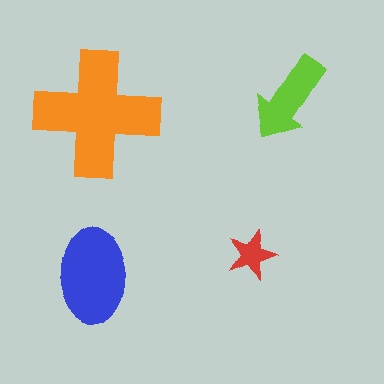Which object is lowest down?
The blue ellipse is bottommost.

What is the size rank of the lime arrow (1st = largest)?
3rd.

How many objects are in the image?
There are 4 objects in the image.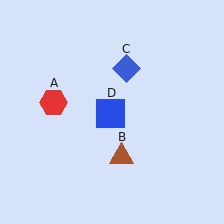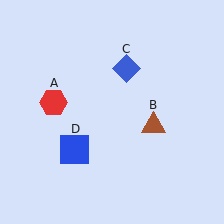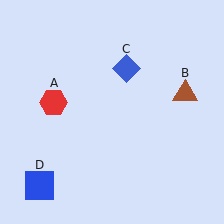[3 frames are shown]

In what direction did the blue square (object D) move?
The blue square (object D) moved down and to the left.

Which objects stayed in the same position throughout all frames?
Red hexagon (object A) and blue diamond (object C) remained stationary.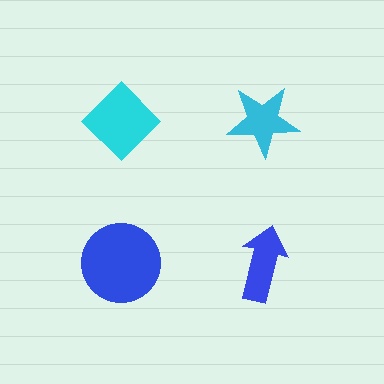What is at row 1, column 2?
A cyan star.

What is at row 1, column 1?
A cyan diamond.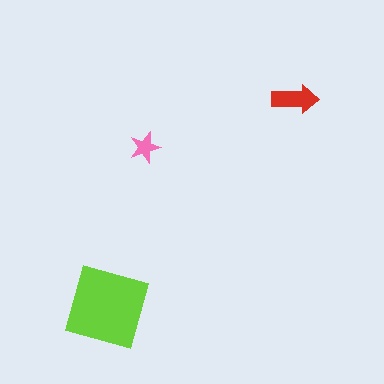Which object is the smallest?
The pink star.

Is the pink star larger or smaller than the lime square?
Smaller.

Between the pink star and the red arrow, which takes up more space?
The red arrow.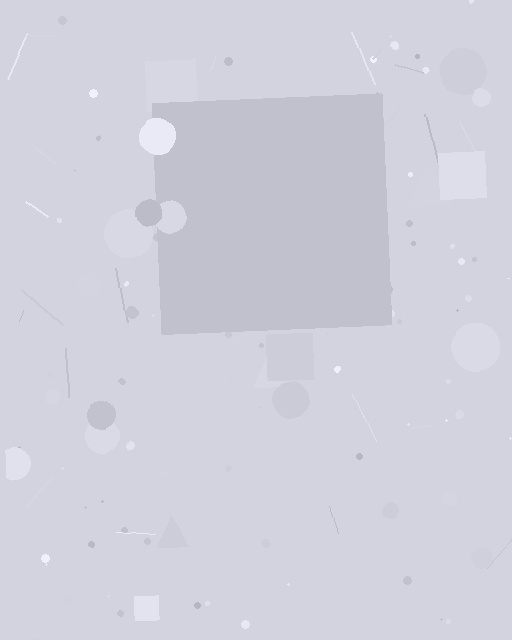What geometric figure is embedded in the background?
A square is embedded in the background.